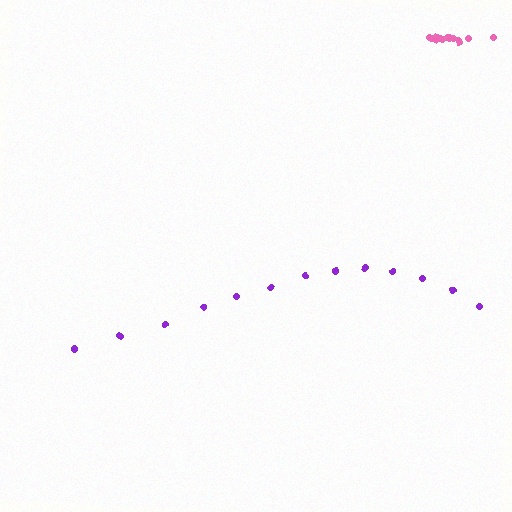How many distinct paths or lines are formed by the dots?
There are 2 distinct paths.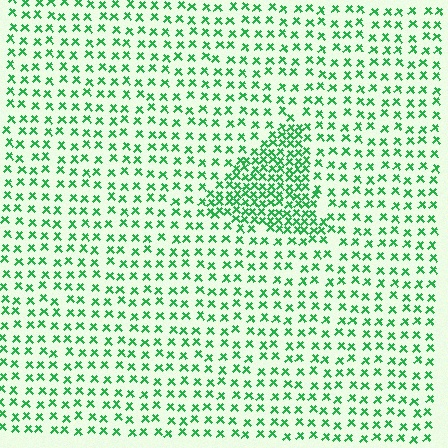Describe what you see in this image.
The image contains small green elements arranged at two different densities. A triangle-shaped region is visible where the elements are more densely packed than the surrounding area.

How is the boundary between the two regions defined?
The boundary is defined by a change in element density (approximately 2.3x ratio). All elements are the same color, size, and shape.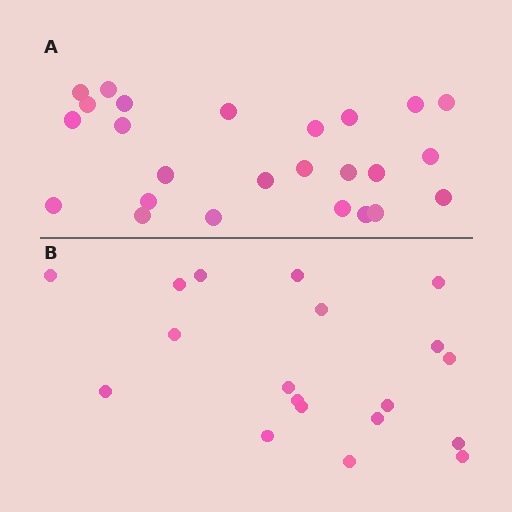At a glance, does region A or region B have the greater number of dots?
Region A (the top region) has more dots.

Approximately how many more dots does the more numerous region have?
Region A has about 6 more dots than region B.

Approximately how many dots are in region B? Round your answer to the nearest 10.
About 20 dots. (The exact count is 19, which rounds to 20.)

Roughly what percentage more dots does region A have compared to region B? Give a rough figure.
About 30% more.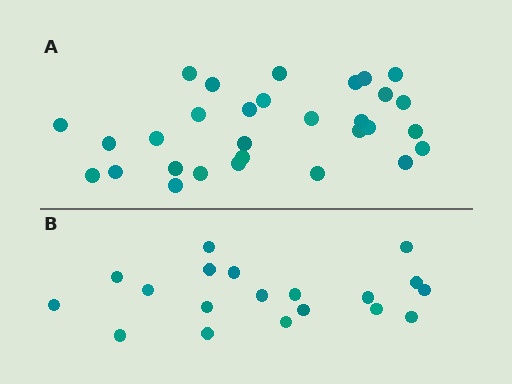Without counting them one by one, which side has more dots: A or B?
Region A (the top region) has more dots.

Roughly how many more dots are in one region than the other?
Region A has roughly 12 or so more dots than region B.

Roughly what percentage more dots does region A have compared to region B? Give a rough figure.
About 60% more.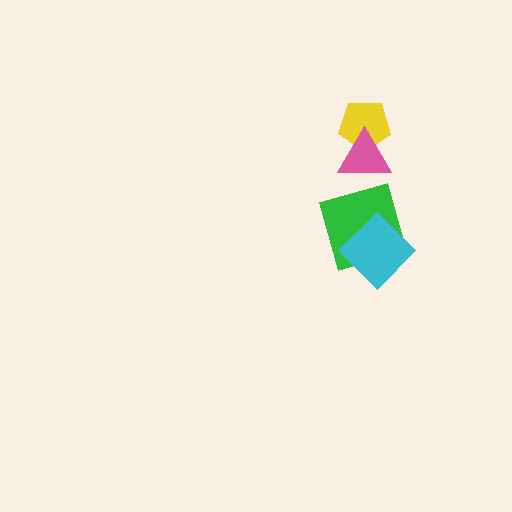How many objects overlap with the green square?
1 object overlaps with the green square.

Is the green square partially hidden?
Yes, it is partially covered by another shape.